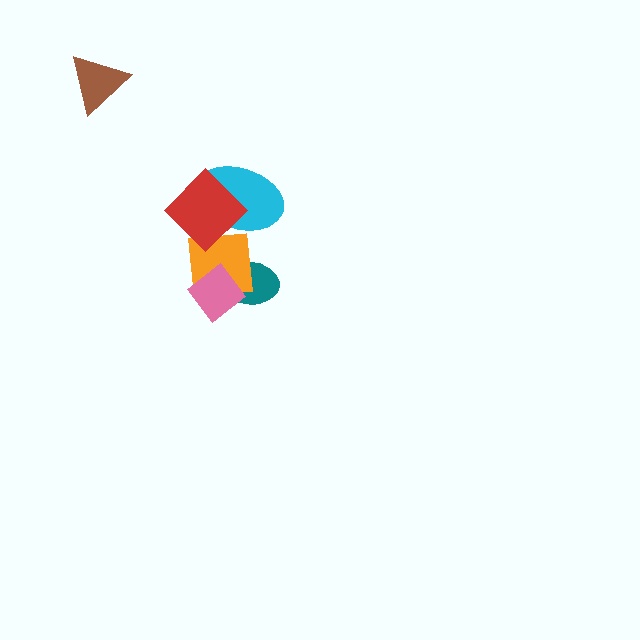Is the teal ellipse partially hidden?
Yes, it is partially covered by another shape.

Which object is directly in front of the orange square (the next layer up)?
The pink diamond is directly in front of the orange square.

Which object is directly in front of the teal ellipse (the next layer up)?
The orange square is directly in front of the teal ellipse.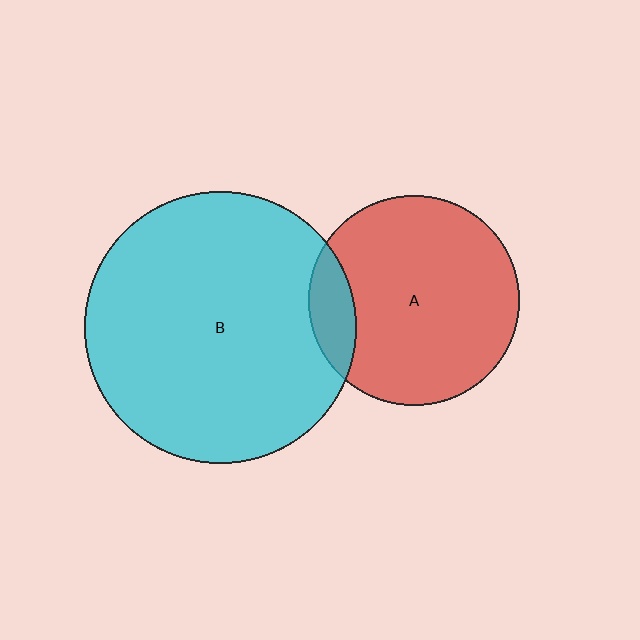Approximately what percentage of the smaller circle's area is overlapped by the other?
Approximately 10%.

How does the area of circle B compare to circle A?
Approximately 1.7 times.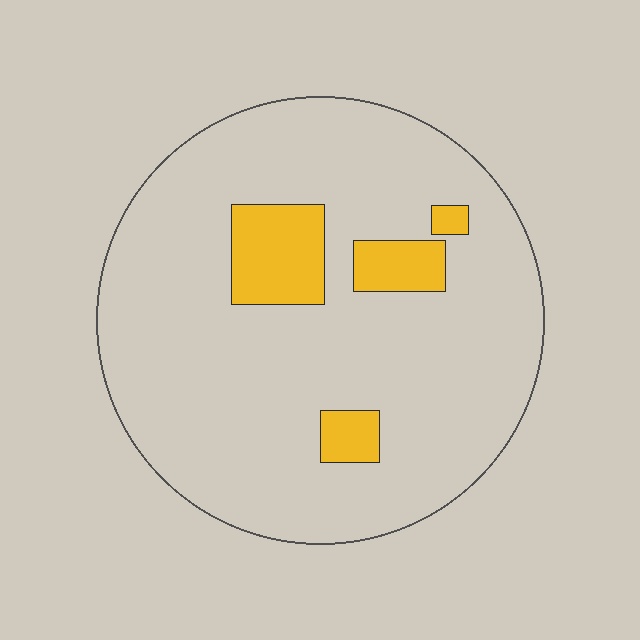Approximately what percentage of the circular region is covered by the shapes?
Approximately 10%.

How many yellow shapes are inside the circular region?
4.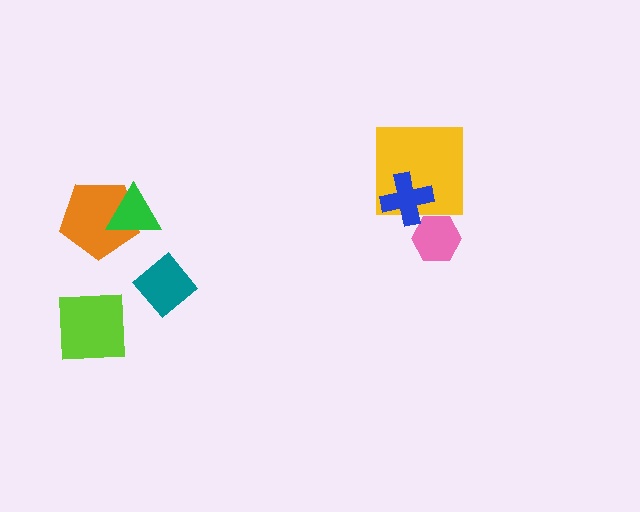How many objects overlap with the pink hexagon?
0 objects overlap with the pink hexagon.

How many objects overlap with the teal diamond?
0 objects overlap with the teal diamond.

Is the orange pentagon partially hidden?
Yes, it is partially covered by another shape.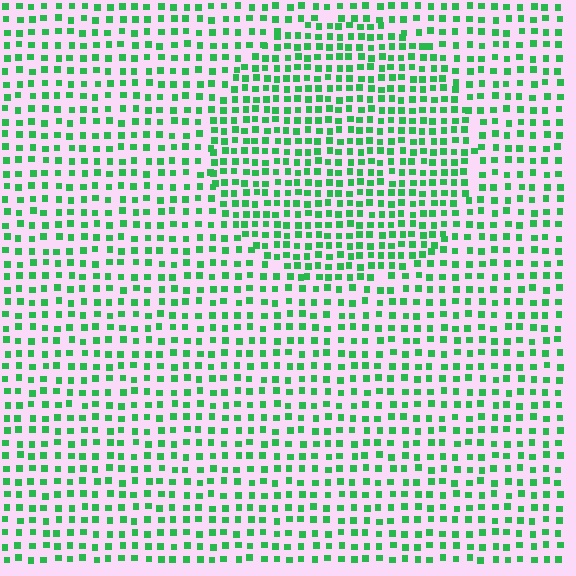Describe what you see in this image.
The image contains small green elements arranged at two different densities. A circle-shaped region is visible where the elements are more densely packed than the surrounding area.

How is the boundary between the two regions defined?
The boundary is defined by a change in element density (approximately 1.5x ratio). All elements are the same color, size, and shape.